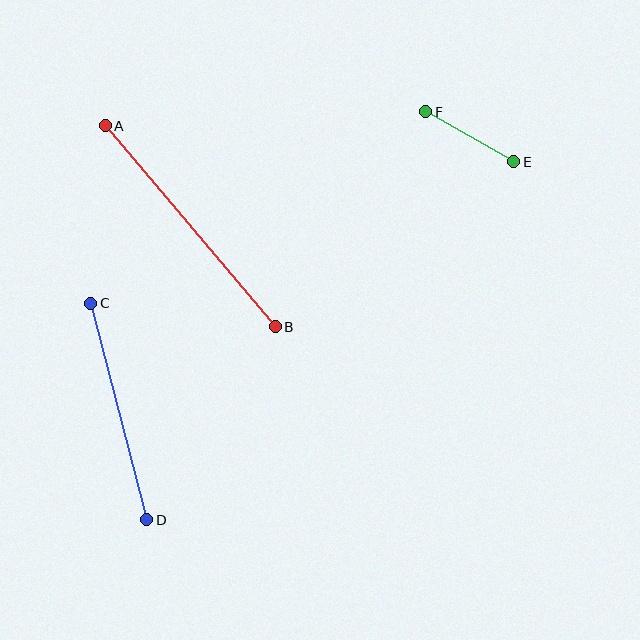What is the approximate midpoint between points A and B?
The midpoint is at approximately (190, 226) pixels.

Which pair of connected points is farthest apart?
Points A and B are farthest apart.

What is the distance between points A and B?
The distance is approximately 263 pixels.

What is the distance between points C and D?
The distance is approximately 224 pixels.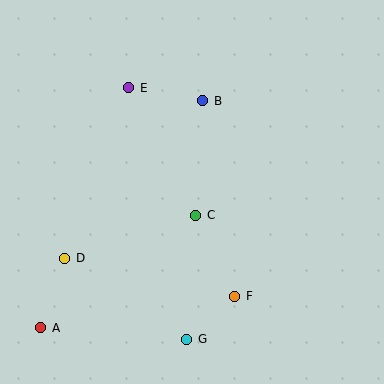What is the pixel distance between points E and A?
The distance between E and A is 256 pixels.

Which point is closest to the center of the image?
Point C at (196, 215) is closest to the center.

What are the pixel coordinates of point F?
Point F is at (235, 296).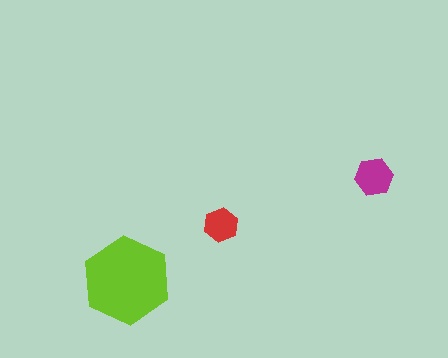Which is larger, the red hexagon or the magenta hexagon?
The magenta one.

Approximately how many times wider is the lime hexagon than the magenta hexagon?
About 2.5 times wider.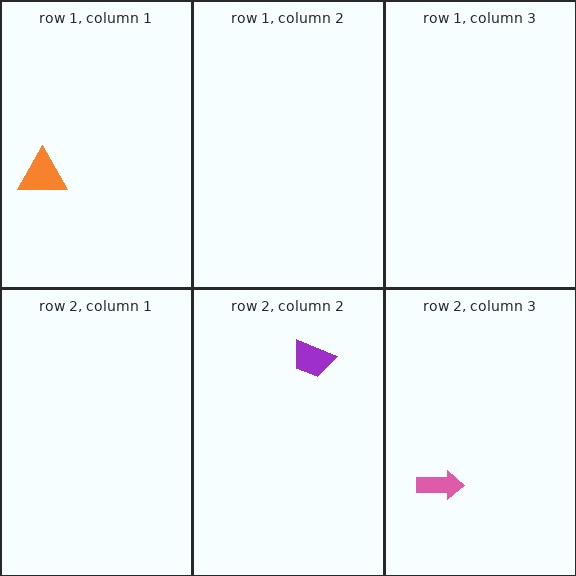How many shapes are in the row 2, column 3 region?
1.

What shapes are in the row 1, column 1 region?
The orange triangle.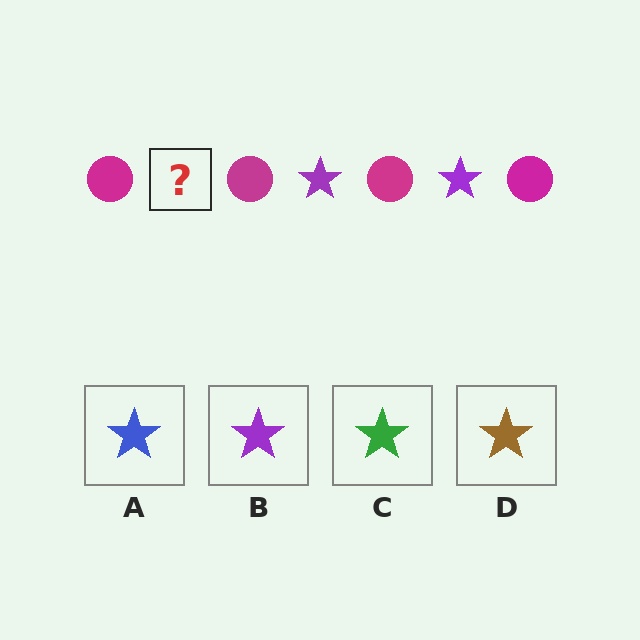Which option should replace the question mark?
Option B.